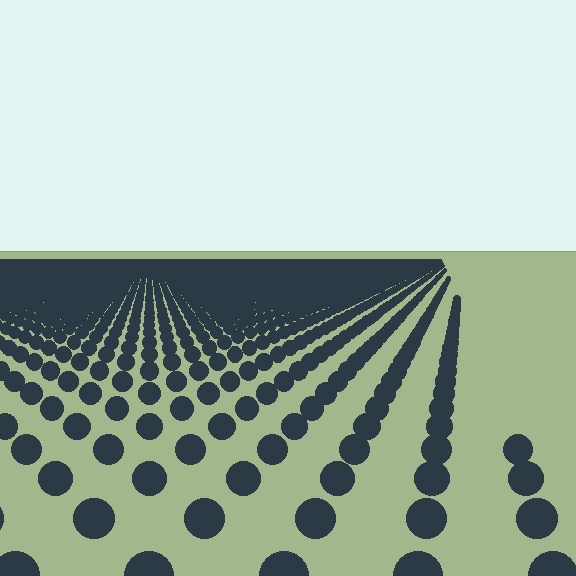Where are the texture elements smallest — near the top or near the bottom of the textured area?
Near the top.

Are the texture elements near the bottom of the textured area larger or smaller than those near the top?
Larger. Near the bottom, elements are closer to the viewer and appear at a bigger on-screen size.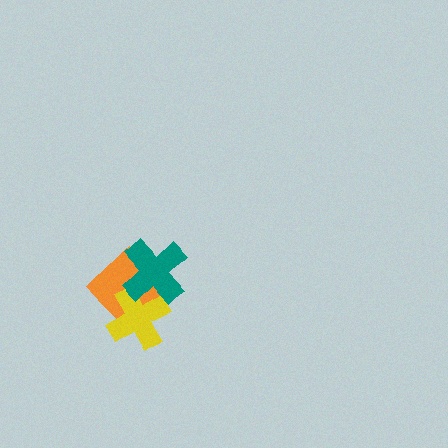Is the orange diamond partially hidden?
Yes, it is partially covered by another shape.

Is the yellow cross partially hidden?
Yes, it is partially covered by another shape.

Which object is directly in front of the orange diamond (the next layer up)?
The yellow cross is directly in front of the orange diamond.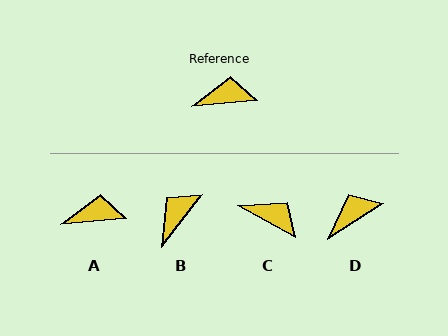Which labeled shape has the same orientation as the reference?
A.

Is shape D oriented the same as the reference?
No, it is off by about 27 degrees.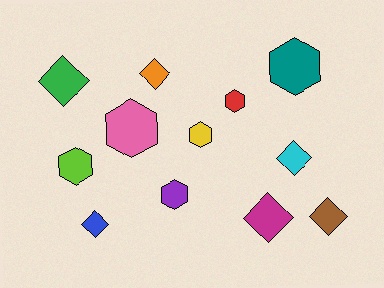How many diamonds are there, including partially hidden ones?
There are 6 diamonds.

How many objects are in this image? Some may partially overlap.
There are 12 objects.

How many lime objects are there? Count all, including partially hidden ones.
There is 1 lime object.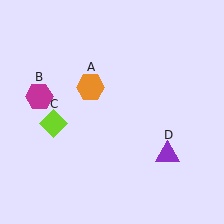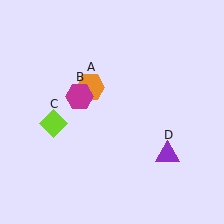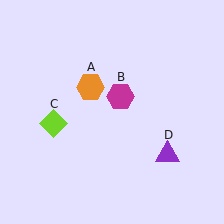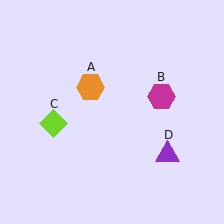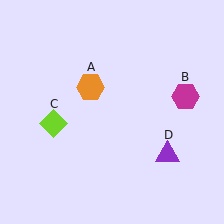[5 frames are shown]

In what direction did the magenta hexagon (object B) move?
The magenta hexagon (object B) moved right.